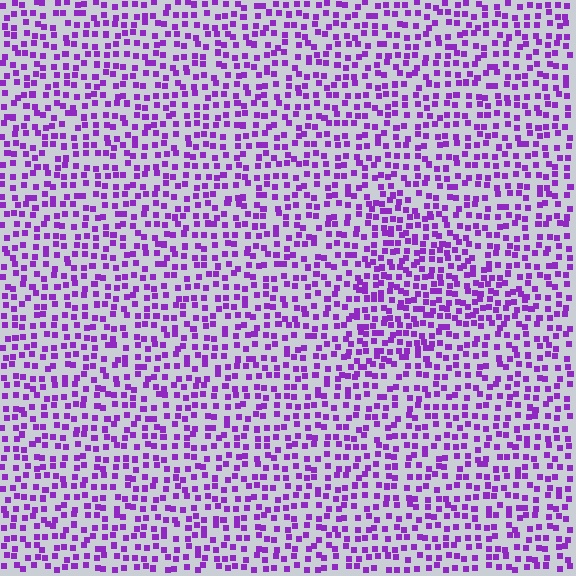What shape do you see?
I see a triangle.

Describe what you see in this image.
The image contains small purple elements arranged at two different densities. A triangle-shaped region is visible where the elements are more densely packed than the surrounding area.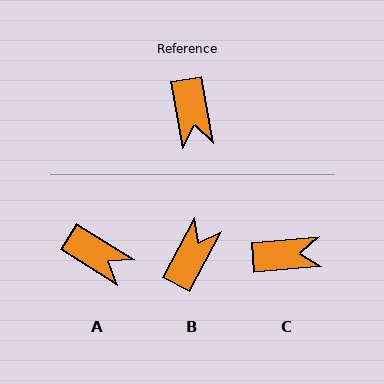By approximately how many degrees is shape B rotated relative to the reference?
Approximately 141 degrees counter-clockwise.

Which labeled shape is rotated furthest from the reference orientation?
B, about 141 degrees away.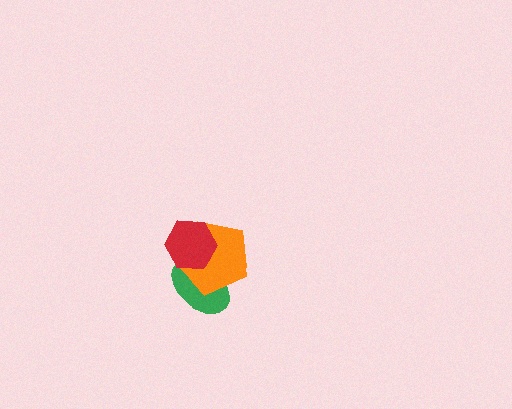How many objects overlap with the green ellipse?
2 objects overlap with the green ellipse.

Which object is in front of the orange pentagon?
The red hexagon is in front of the orange pentagon.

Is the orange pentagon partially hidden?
Yes, it is partially covered by another shape.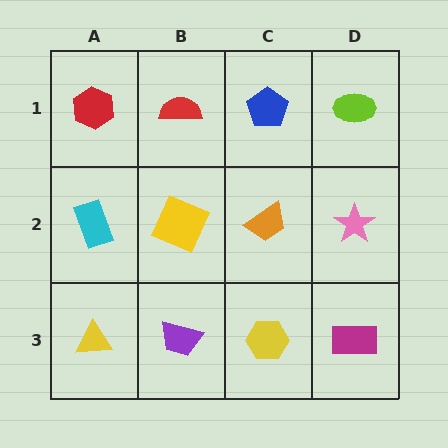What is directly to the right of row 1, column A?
A red semicircle.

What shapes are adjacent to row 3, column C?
An orange trapezoid (row 2, column C), a purple trapezoid (row 3, column B), a magenta rectangle (row 3, column D).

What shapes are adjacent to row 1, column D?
A pink star (row 2, column D), a blue pentagon (row 1, column C).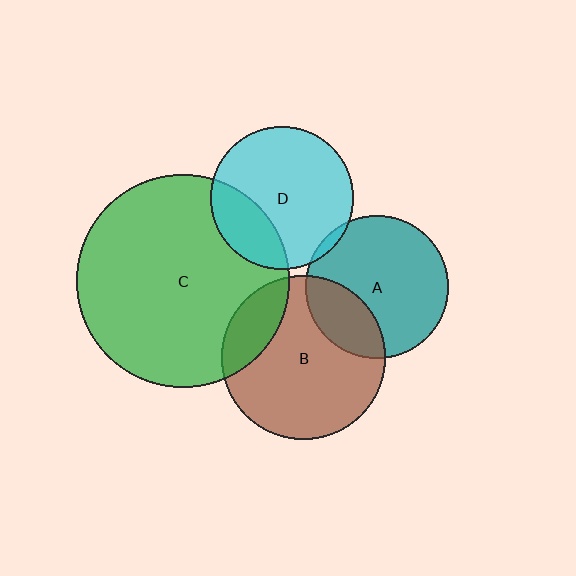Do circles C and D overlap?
Yes.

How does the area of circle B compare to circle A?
Approximately 1.3 times.